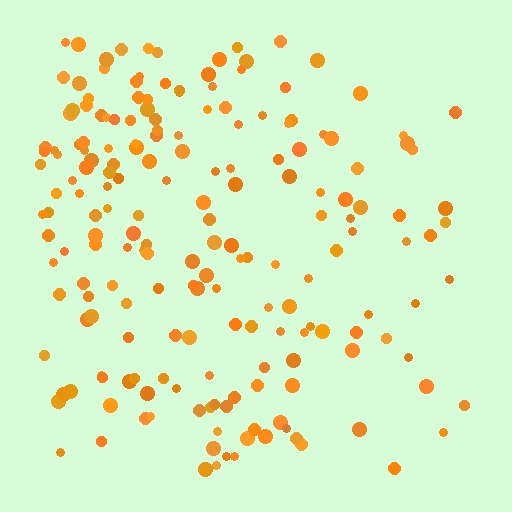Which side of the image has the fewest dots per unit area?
The right.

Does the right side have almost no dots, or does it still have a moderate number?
Still a moderate number, just noticeably fewer than the left.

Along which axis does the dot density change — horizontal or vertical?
Horizontal.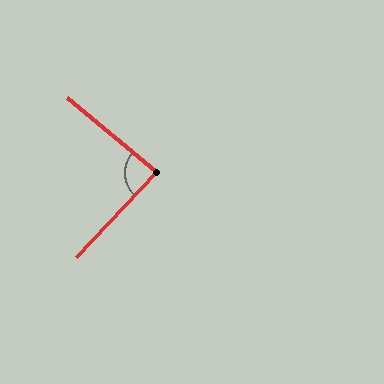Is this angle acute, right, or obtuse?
It is approximately a right angle.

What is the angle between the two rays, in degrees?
Approximately 87 degrees.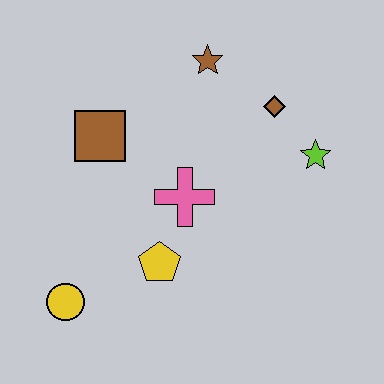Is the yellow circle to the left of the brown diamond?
Yes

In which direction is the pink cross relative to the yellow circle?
The pink cross is to the right of the yellow circle.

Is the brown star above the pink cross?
Yes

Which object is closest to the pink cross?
The yellow pentagon is closest to the pink cross.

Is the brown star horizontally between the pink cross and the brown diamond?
Yes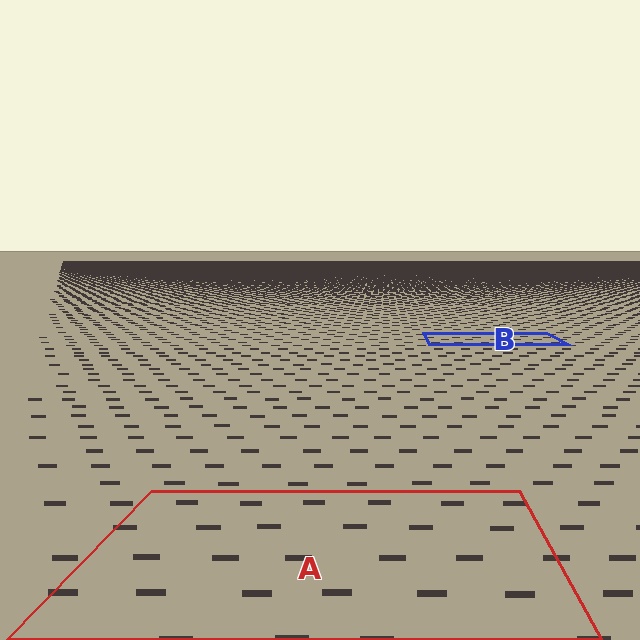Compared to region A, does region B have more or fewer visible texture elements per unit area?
Region B has more texture elements per unit area — they are packed more densely because it is farther away.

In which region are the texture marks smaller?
The texture marks are smaller in region B, because it is farther away.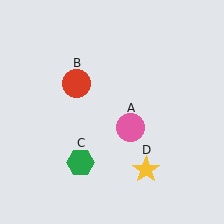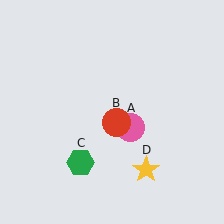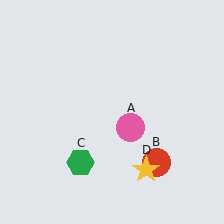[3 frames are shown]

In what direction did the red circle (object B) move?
The red circle (object B) moved down and to the right.